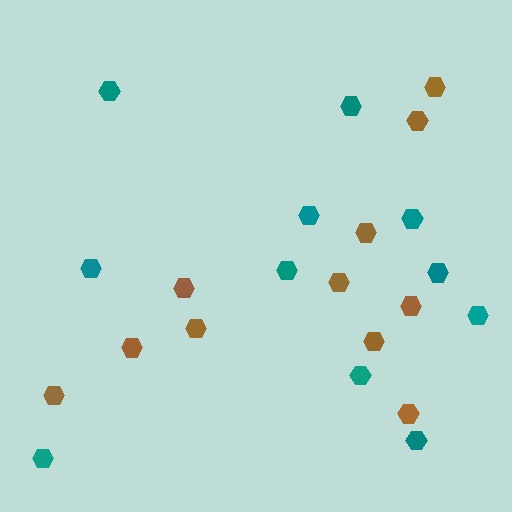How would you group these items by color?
There are 2 groups: one group of brown hexagons (11) and one group of teal hexagons (11).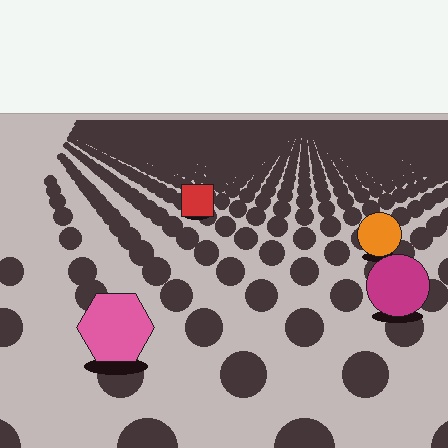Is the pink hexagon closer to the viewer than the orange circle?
Yes. The pink hexagon is closer — you can tell from the texture gradient: the ground texture is coarser near it.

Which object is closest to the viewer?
The pink hexagon is closest. The texture marks near it are larger and more spread out.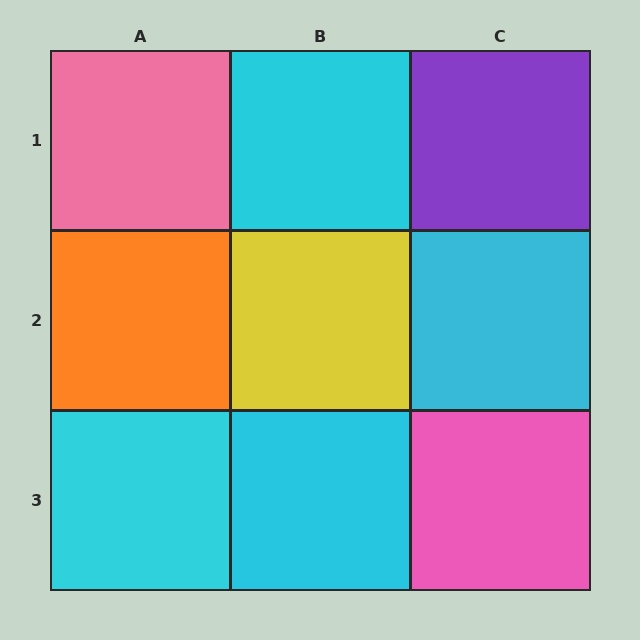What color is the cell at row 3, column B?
Cyan.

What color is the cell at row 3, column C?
Pink.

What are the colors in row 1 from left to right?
Pink, cyan, purple.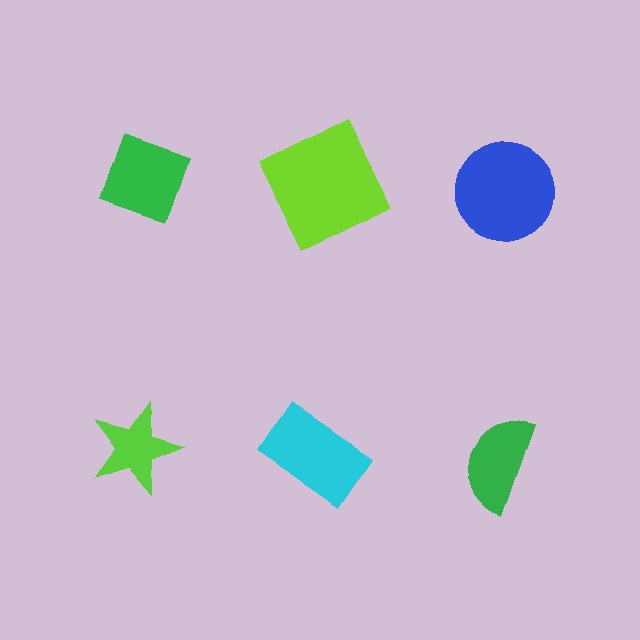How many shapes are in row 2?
3 shapes.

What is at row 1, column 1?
A green diamond.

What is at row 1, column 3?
A blue circle.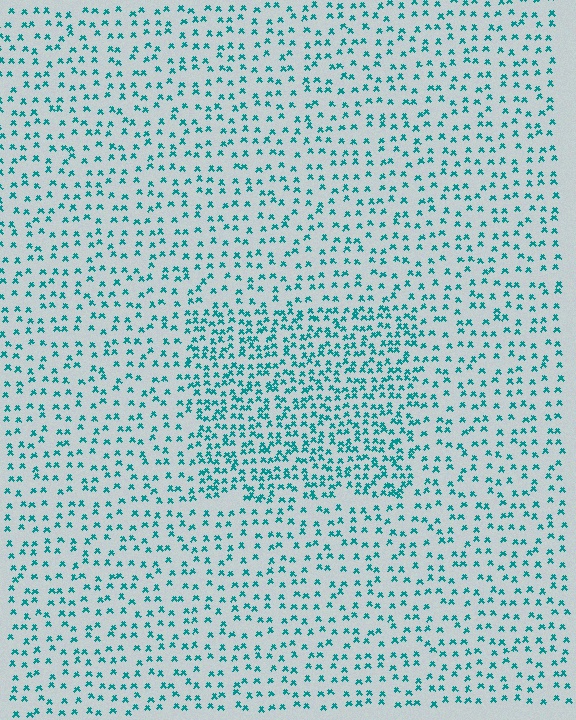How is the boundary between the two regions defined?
The boundary is defined by a change in element density (approximately 2.0x ratio). All elements are the same color, size, and shape.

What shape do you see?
I see a rectangle.